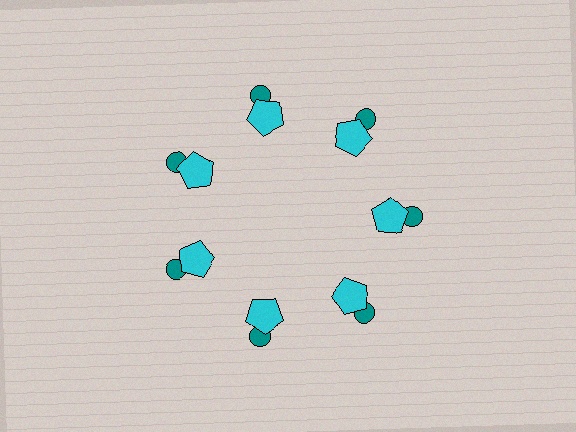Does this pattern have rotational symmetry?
Yes, this pattern has 7-fold rotational symmetry. It looks the same after rotating 51 degrees around the center.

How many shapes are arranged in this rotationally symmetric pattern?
There are 14 shapes, arranged in 7 groups of 2.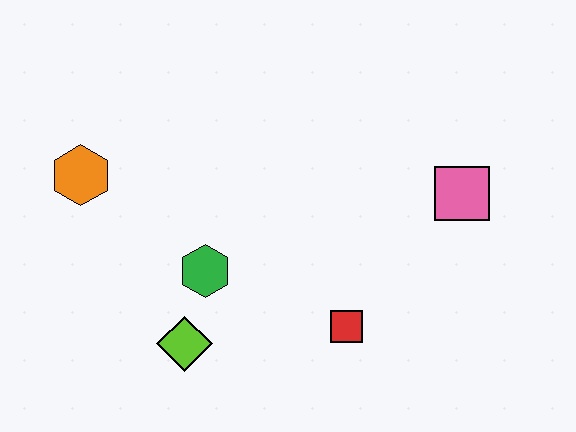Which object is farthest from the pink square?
The orange hexagon is farthest from the pink square.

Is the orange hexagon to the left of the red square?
Yes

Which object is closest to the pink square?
The red square is closest to the pink square.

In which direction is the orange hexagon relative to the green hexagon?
The orange hexagon is to the left of the green hexagon.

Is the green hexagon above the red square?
Yes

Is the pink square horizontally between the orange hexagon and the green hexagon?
No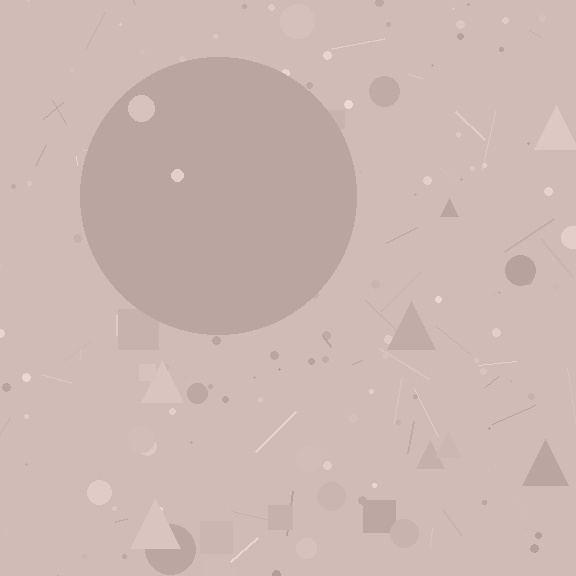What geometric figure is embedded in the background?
A circle is embedded in the background.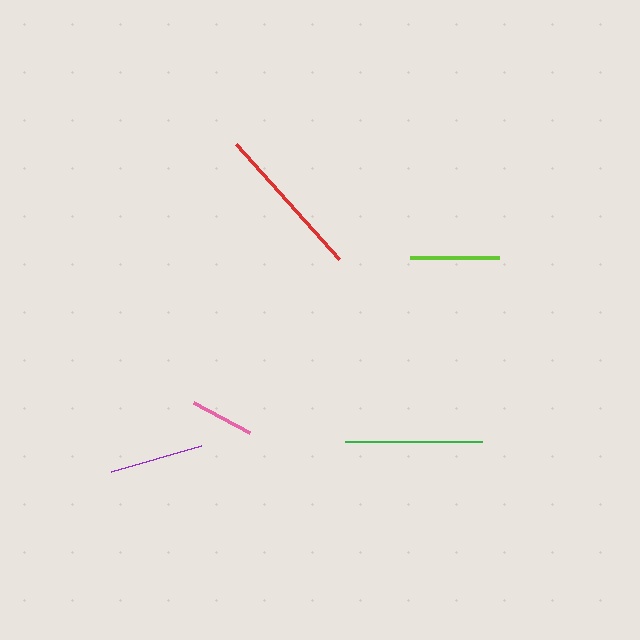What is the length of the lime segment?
The lime segment is approximately 89 pixels long.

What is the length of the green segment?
The green segment is approximately 137 pixels long.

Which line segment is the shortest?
The pink line is the shortest at approximately 63 pixels.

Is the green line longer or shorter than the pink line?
The green line is longer than the pink line.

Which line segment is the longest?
The red line is the longest at approximately 154 pixels.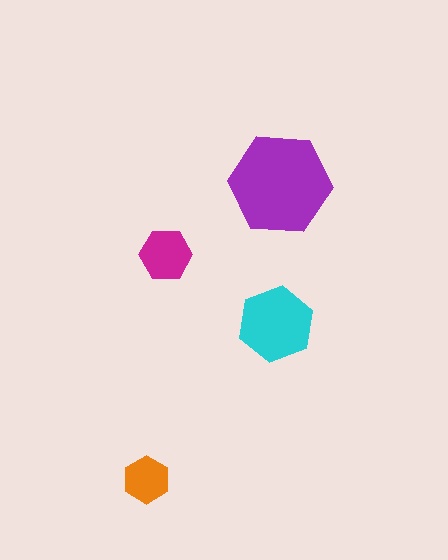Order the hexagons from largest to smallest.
the purple one, the cyan one, the magenta one, the orange one.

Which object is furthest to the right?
The purple hexagon is rightmost.